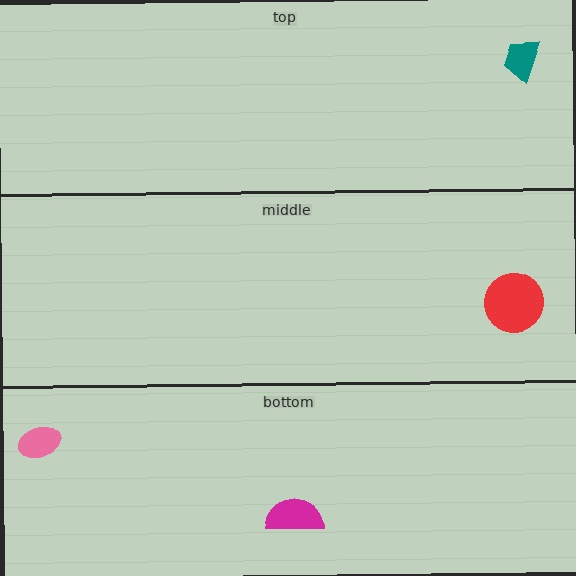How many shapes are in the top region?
1.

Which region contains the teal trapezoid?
The top region.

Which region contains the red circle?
The middle region.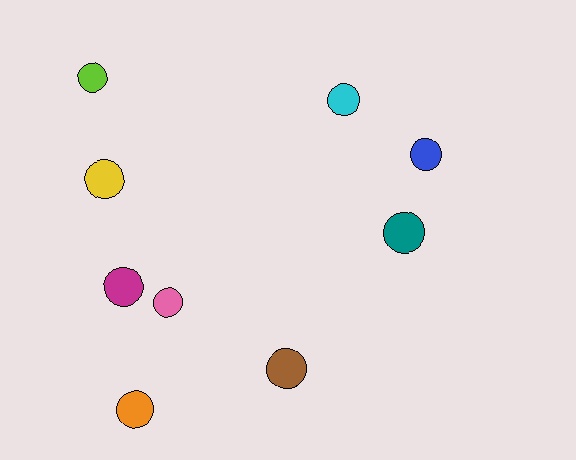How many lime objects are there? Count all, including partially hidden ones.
There is 1 lime object.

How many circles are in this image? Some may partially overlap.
There are 9 circles.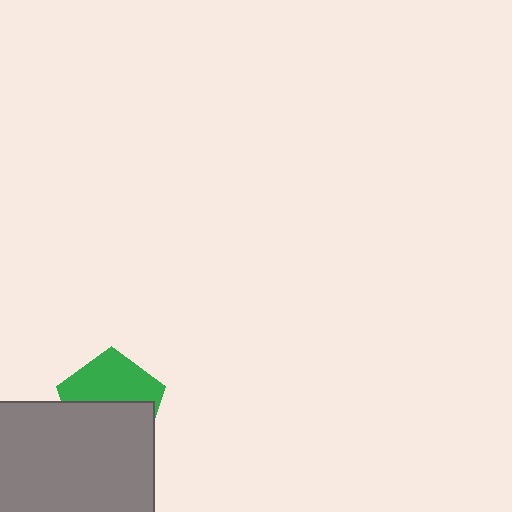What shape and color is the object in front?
The object in front is a gray rectangle.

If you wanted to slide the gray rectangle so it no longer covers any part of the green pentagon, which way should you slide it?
Slide it down — that is the most direct way to separate the two shapes.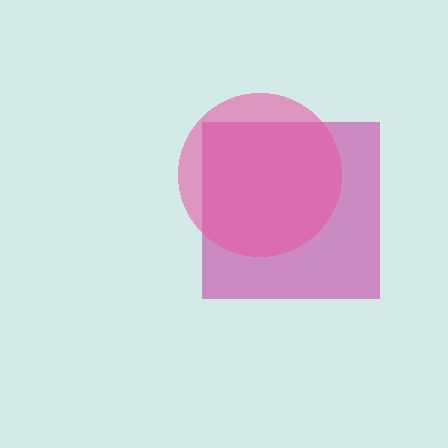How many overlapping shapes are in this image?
There are 2 overlapping shapes in the image.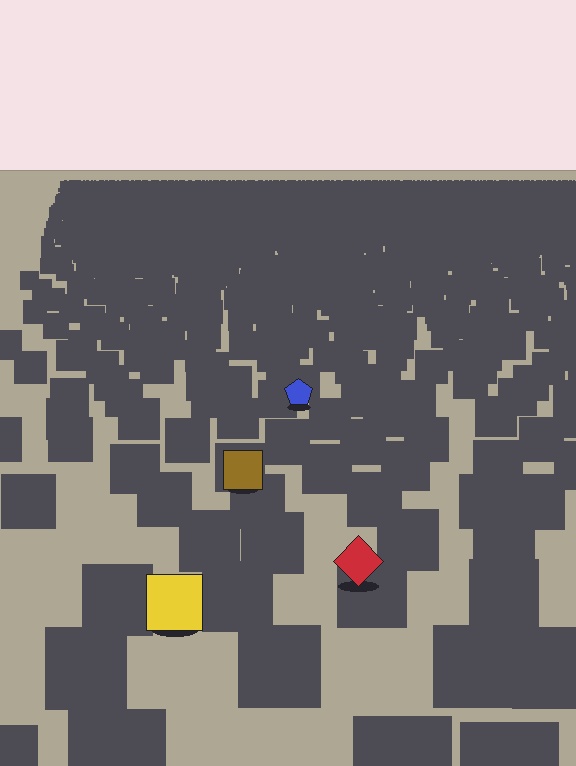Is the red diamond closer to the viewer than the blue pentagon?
Yes. The red diamond is closer — you can tell from the texture gradient: the ground texture is coarser near it.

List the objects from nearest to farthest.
From nearest to farthest: the yellow square, the red diamond, the brown square, the blue pentagon.